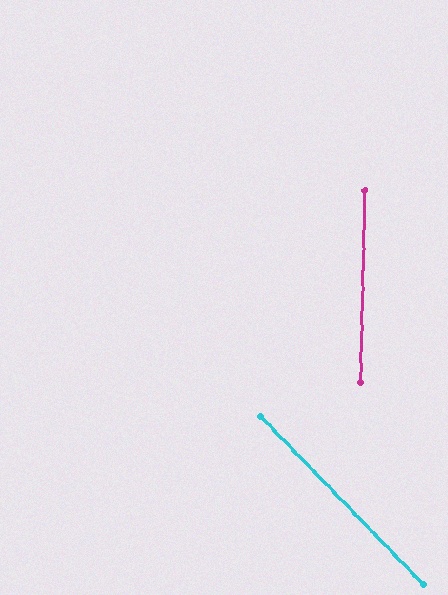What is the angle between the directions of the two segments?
Approximately 45 degrees.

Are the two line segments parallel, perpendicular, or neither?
Neither parallel nor perpendicular — they differ by about 45°.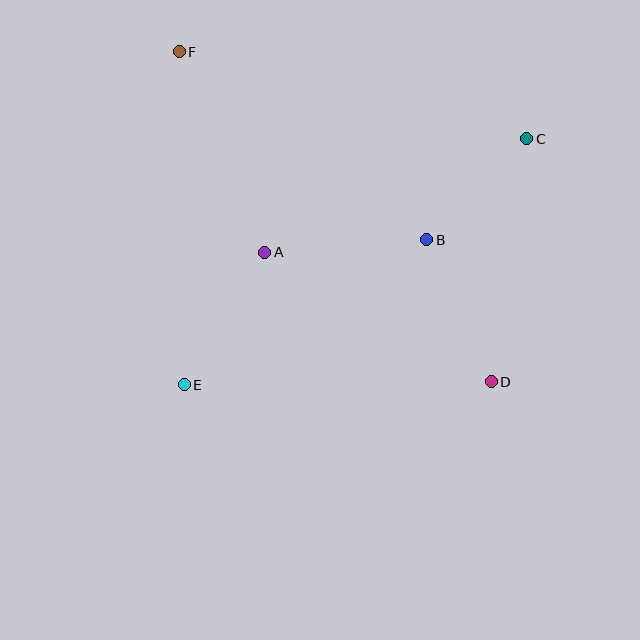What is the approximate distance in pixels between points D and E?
The distance between D and E is approximately 307 pixels.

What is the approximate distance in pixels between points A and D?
The distance between A and D is approximately 261 pixels.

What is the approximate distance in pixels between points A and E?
The distance between A and E is approximately 155 pixels.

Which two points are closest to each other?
Points B and C are closest to each other.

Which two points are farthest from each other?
Points D and F are farthest from each other.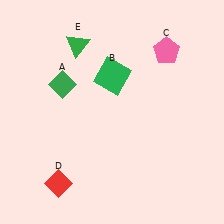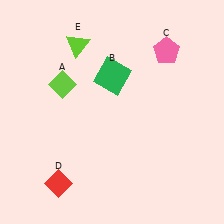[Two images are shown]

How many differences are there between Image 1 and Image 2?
There are 2 differences between the two images.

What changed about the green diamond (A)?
In Image 1, A is green. In Image 2, it changed to lime.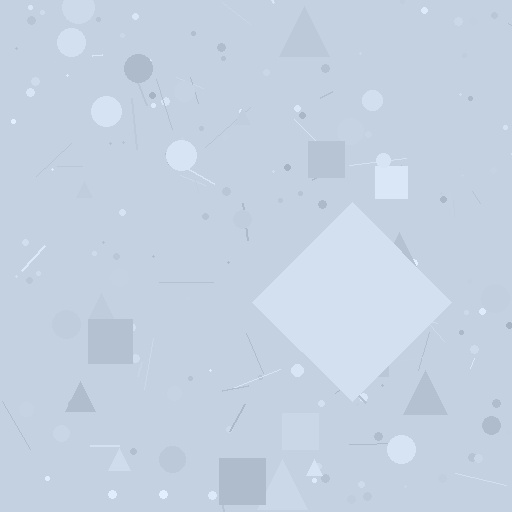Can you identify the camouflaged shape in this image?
The camouflaged shape is a diamond.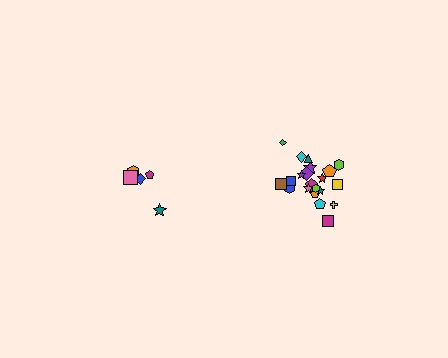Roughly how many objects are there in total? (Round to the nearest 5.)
Roughly 25 objects in total.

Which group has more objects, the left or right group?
The right group.